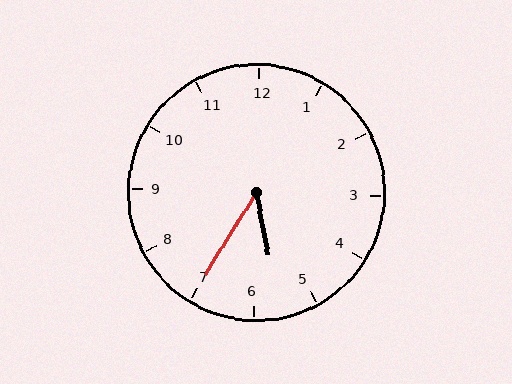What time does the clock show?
5:35.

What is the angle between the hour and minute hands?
Approximately 42 degrees.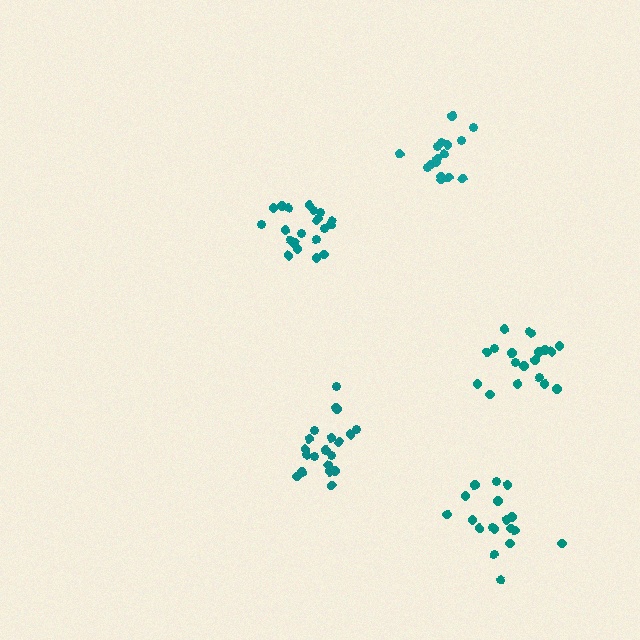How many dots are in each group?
Group 1: 21 dots, Group 2: 19 dots, Group 3: 16 dots, Group 4: 18 dots, Group 5: 21 dots (95 total).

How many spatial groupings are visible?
There are 5 spatial groupings.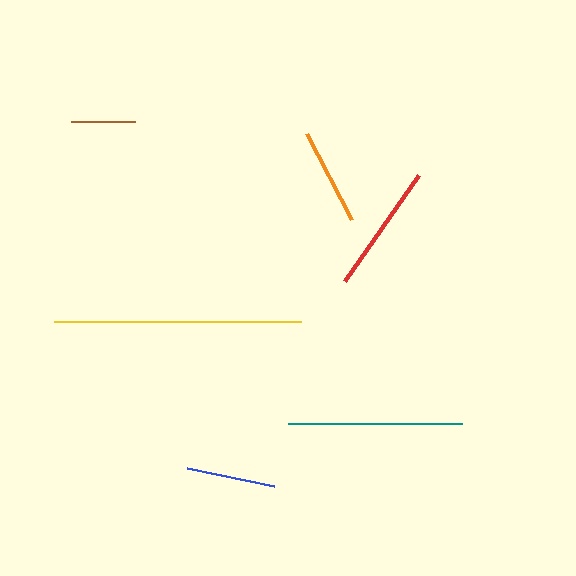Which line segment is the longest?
The yellow line is the longest at approximately 247 pixels.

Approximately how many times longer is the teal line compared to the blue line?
The teal line is approximately 2.0 times the length of the blue line.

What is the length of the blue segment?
The blue segment is approximately 89 pixels long.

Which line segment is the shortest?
The brown line is the shortest at approximately 64 pixels.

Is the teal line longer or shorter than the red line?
The teal line is longer than the red line.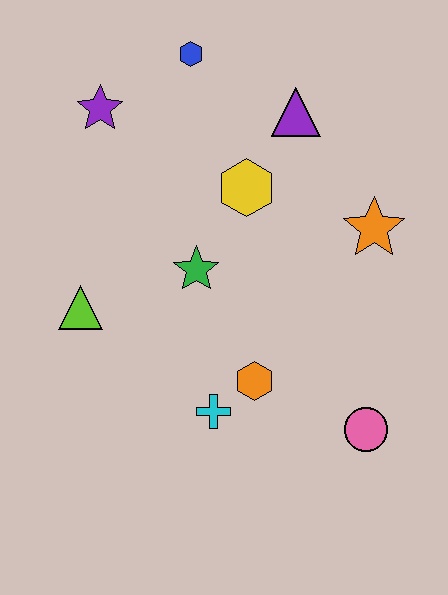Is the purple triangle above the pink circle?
Yes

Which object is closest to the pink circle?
The orange hexagon is closest to the pink circle.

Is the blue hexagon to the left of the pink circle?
Yes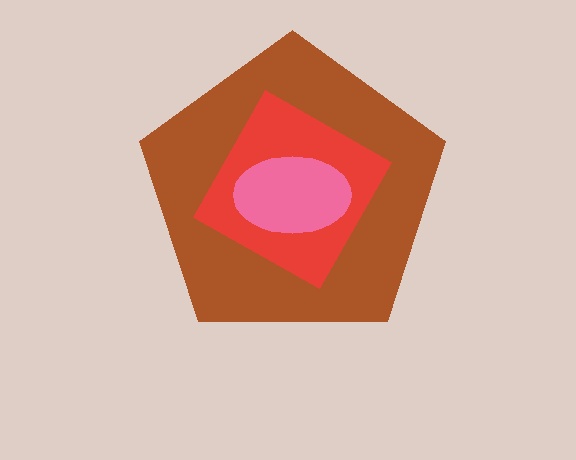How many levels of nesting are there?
3.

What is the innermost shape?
The pink ellipse.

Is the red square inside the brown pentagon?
Yes.